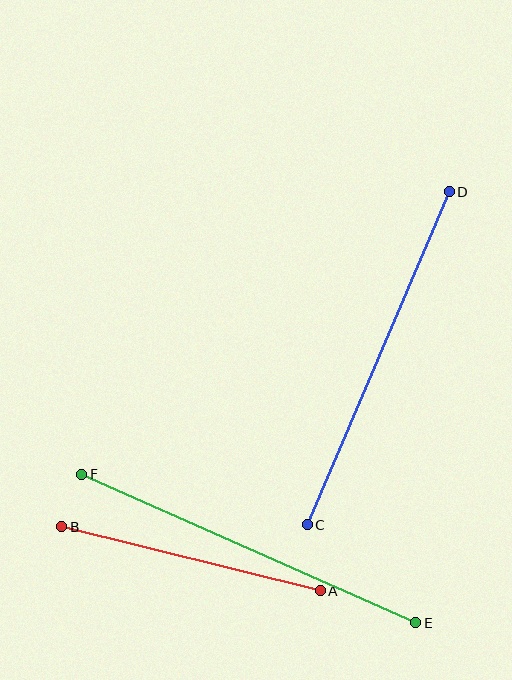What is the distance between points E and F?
The distance is approximately 366 pixels.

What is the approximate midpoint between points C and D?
The midpoint is at approximately (378, 358) pixels.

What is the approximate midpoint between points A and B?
The midpoint is at approximately (191, 559) pixels.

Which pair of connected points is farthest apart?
Points E and F are farthest apart.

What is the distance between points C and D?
The distance is approximately 362 pixels.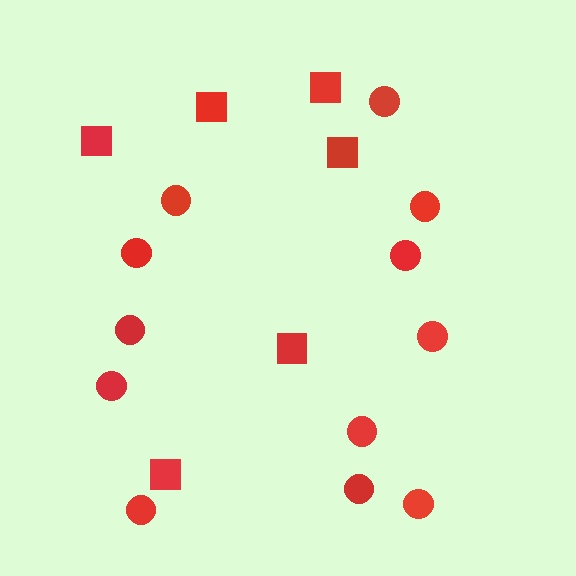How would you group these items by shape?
There are 2 groups: one group of squares (6) and one group of circles (12).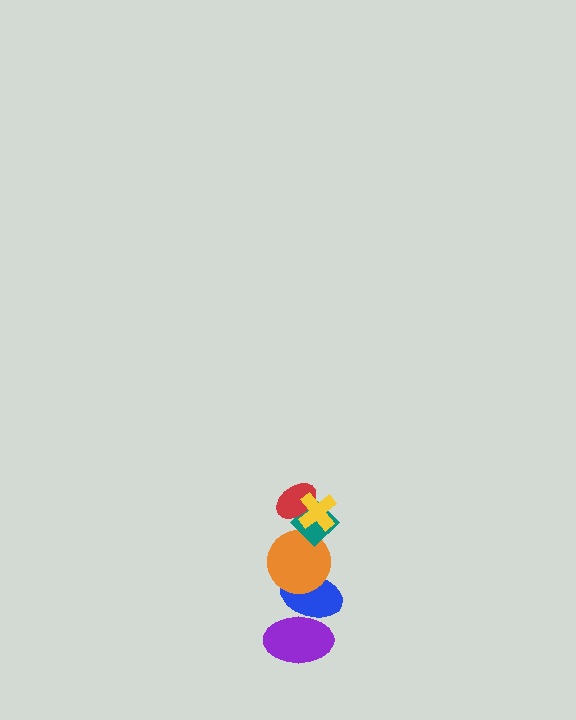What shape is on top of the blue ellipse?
The orange circle is on top of the blue ellipse.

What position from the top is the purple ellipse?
The purple ellipse is 6th from the top.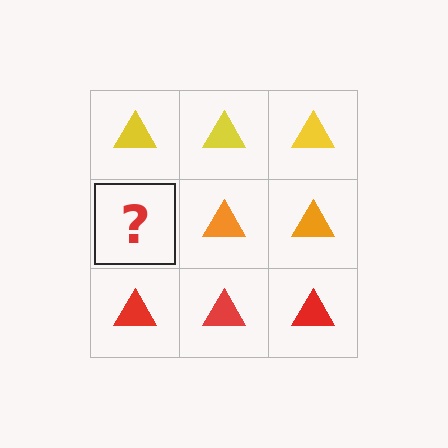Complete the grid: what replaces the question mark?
The question mark should be replaced with an orange triangle.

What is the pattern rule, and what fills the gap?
The rule is that each row has a consistent color. The gap should be filled with an orange triangle.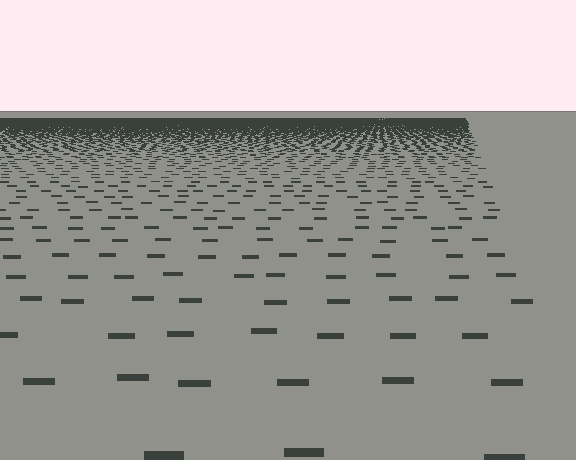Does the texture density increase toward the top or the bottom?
Density increases toward the top.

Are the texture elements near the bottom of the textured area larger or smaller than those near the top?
Larger. Near the bottom, elements are closer to the viewer and appear at a bigger on-screen size.